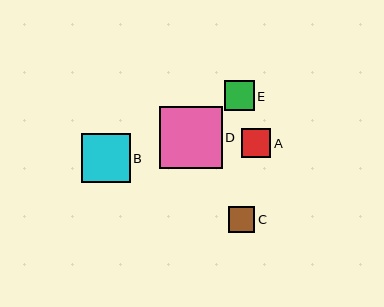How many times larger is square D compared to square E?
Square D is approximately 2.1 times the size of square E.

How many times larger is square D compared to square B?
Square D is approximately 1.3 times the size of square B.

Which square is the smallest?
Square C is the smallest with a size of approximately 26 pixels.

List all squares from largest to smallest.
From largest to smallest: D, B, E, A, C.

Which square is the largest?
Square D is the largest with a size of approximately 62 pixels.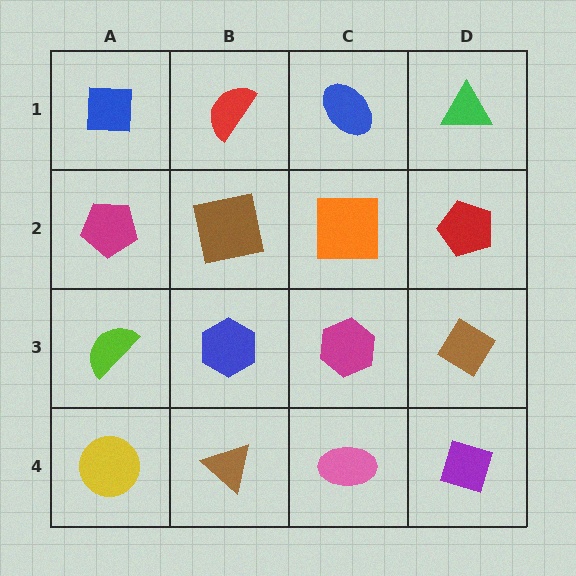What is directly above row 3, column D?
A red pentagon.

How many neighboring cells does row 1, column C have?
3.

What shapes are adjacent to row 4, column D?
A brown diamond (row 3, column D), a pink ellipse (row 4, column C).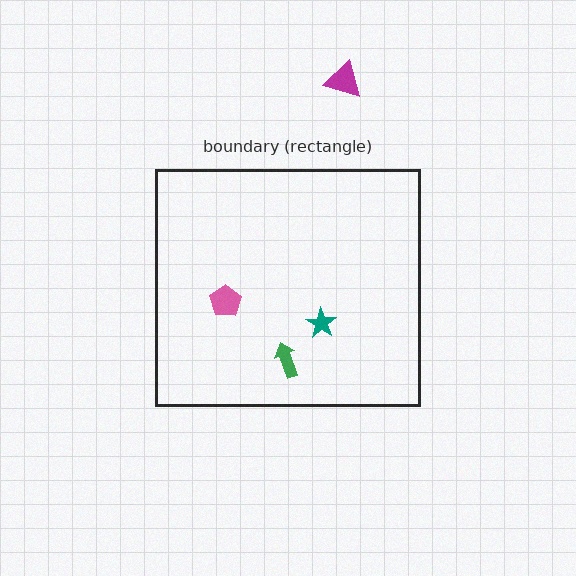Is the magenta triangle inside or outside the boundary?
Outside.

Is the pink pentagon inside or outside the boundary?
Inside.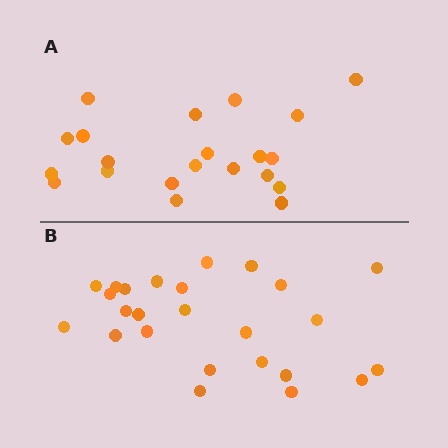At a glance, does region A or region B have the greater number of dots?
Region B (the bottom region) has more dots.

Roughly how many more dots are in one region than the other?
Region B has about 4 more dots than region A.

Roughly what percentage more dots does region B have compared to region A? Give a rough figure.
About 20% more.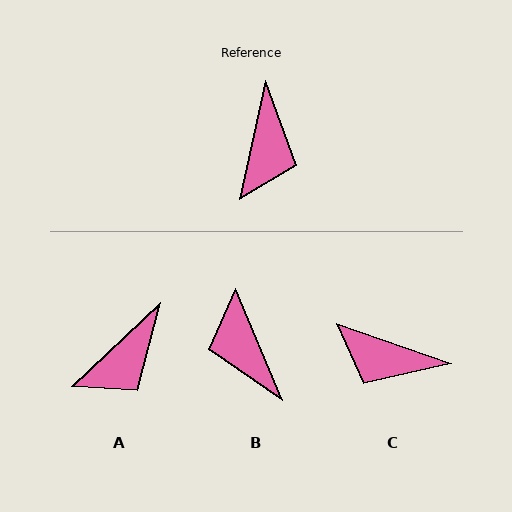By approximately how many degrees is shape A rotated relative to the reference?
Approximately 35 degrees clockwise.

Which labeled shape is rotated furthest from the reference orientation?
B, about 145 degrees away.